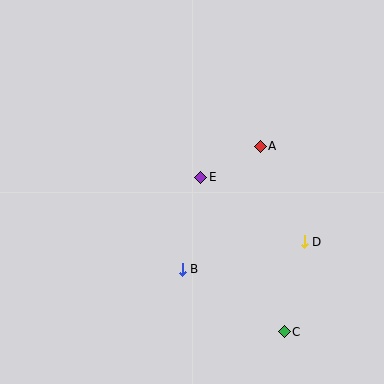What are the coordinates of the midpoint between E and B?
The midpoint between E and B is at (191, 223).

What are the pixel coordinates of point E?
Point E is at (201, 177).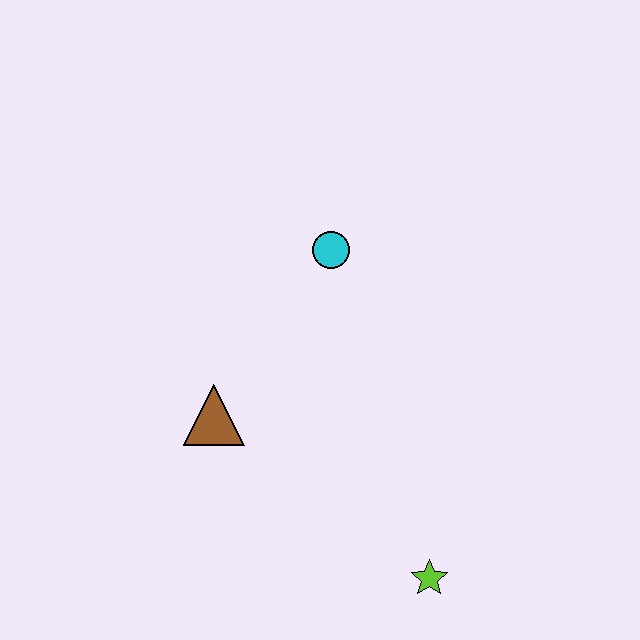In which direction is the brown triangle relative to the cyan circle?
The brown triangle is below the cyan circle.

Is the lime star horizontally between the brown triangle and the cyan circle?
No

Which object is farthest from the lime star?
The cyan circle is farthest from the lime star.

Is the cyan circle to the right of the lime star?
No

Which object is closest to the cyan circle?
The brown triangle is closest to the cyan circle.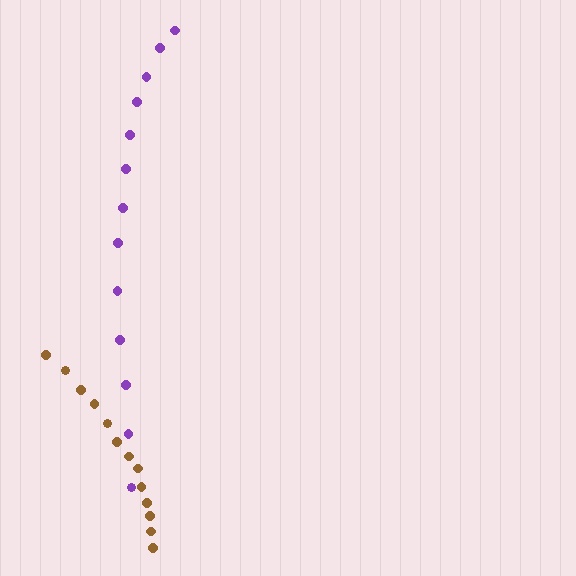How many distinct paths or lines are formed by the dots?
There are 2 distinct paths.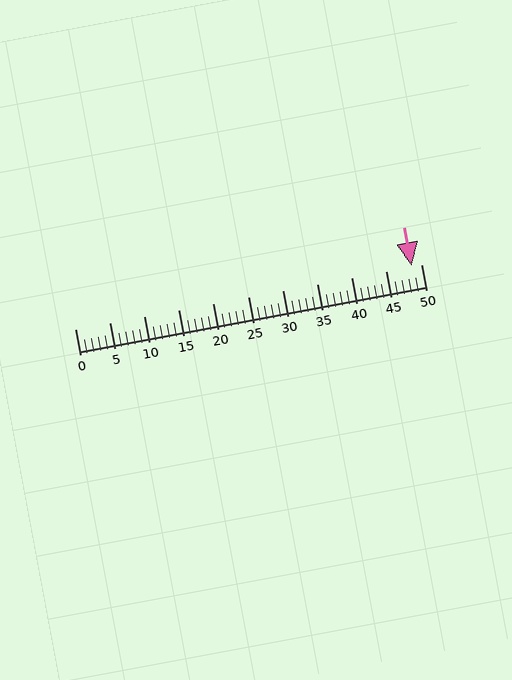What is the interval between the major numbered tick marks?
The major tick marks are spaced 5 units apart.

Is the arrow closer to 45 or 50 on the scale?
The arrow is closer to 50.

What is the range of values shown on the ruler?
The ruler shows values from 0 to 50.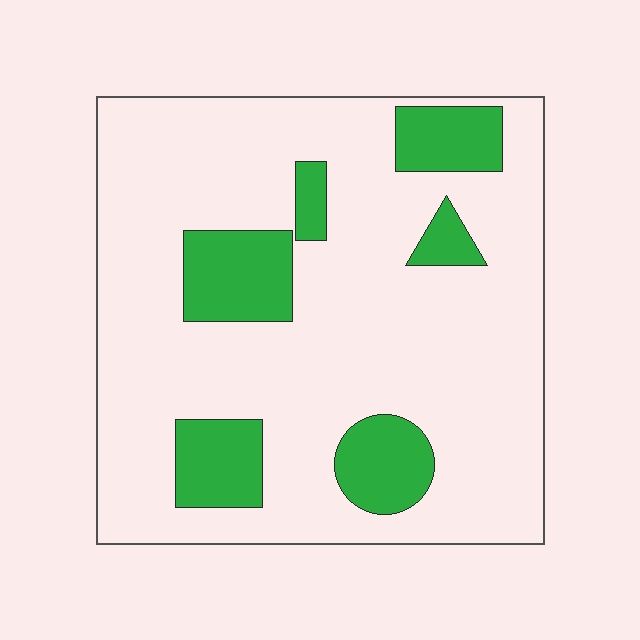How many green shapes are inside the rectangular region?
6.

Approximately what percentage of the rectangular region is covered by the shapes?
Approximately 20%.